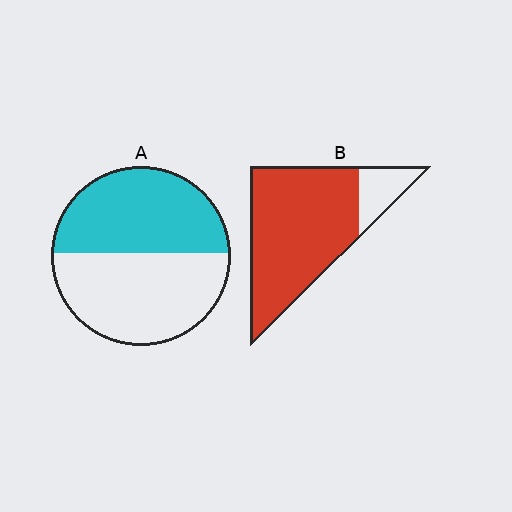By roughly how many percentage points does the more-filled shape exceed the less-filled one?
By roughly 35 percentage points (B over A).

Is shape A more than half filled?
Roughly half.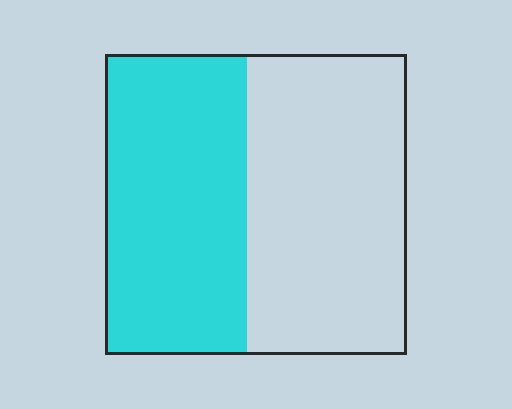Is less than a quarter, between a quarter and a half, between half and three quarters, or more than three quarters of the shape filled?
Between a quarter and a half.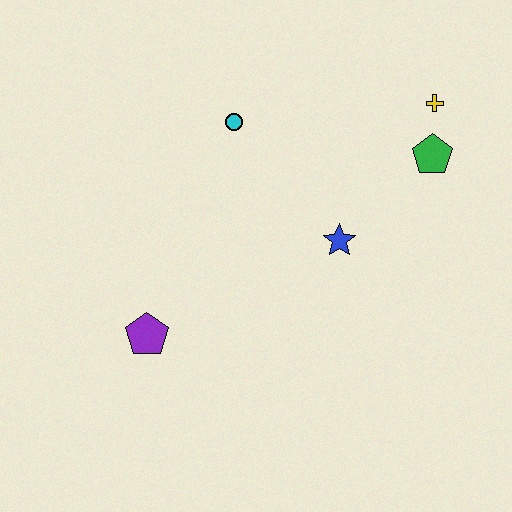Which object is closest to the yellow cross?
The green pentagon is closest to the yellow cross.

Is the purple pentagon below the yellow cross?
Yes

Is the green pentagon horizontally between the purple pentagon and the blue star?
No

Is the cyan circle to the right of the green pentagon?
No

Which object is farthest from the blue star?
The purple pentagon is farthest from the blue star.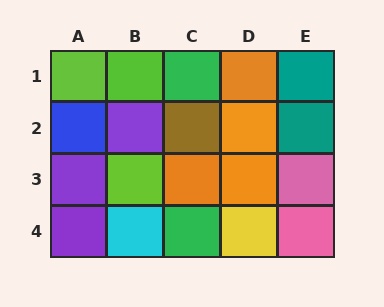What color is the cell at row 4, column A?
Purple.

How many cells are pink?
2 cells are pink.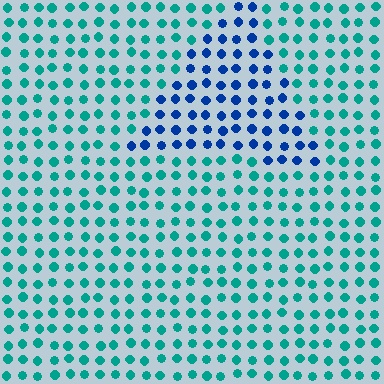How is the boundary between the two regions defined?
The boundary is defined purely by a slight shift in hue (about 47 degrees). Spacing, size, and orientation are identical on both sides.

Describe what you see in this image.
The image is filled with small teal elements in a uniform arrangement. A triangle-shaped region is visible where the elements are tinted to a slightly different hue, forming a subtle color boundary.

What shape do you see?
I see a triangle.